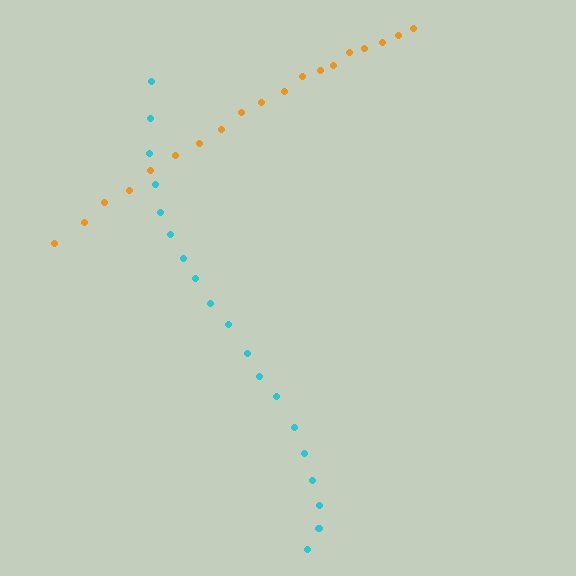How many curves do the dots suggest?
There are 2 distinct paths.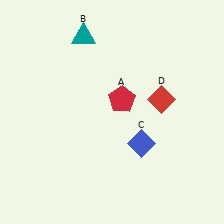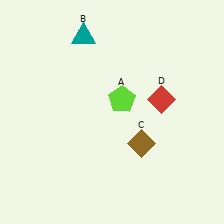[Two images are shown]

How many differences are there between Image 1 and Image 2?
There are 2 differences between the two images.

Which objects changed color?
A changed from red to lime. C changed from blue to brown.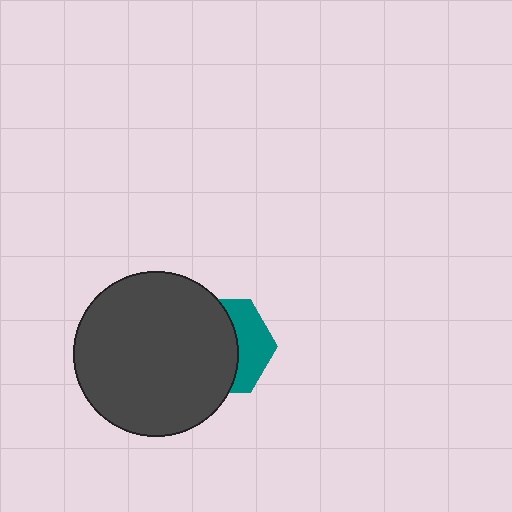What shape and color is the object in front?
The object in front is a dark gray circle.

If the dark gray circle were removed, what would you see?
You would see the complete teal hexagon.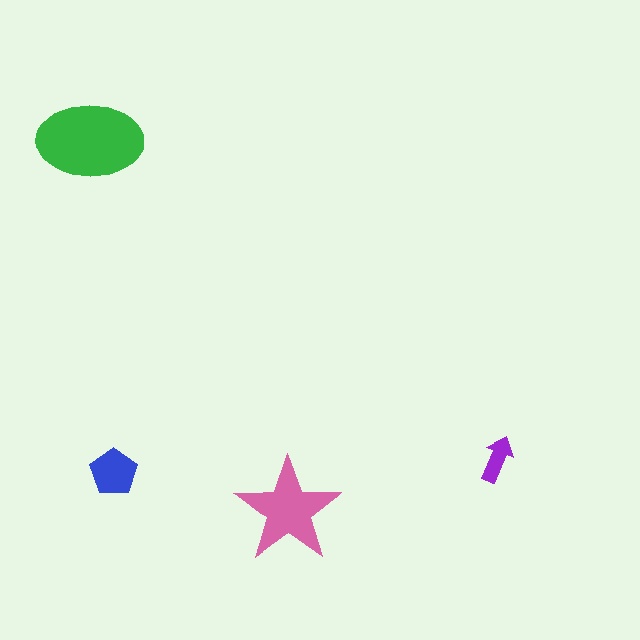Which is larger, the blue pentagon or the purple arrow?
The blue pentagon.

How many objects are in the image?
There are 4 objects in the image.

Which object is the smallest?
The purple arrow.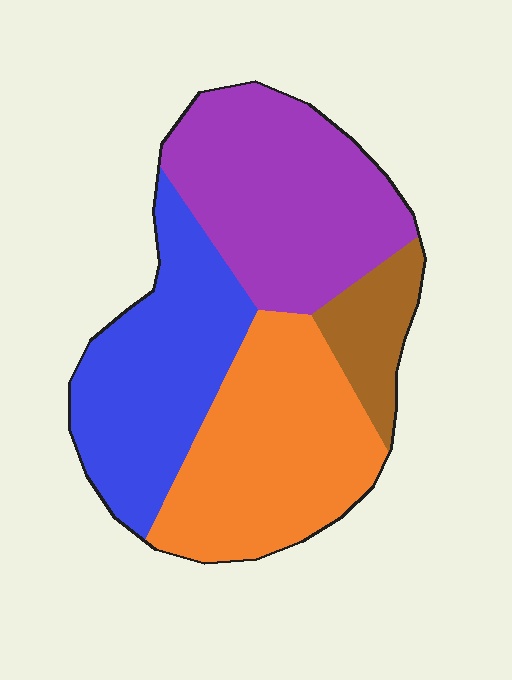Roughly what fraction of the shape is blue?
Blue takes up about one quarter (1/4) of the shape.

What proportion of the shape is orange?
Orange covers around 30% of the shape.